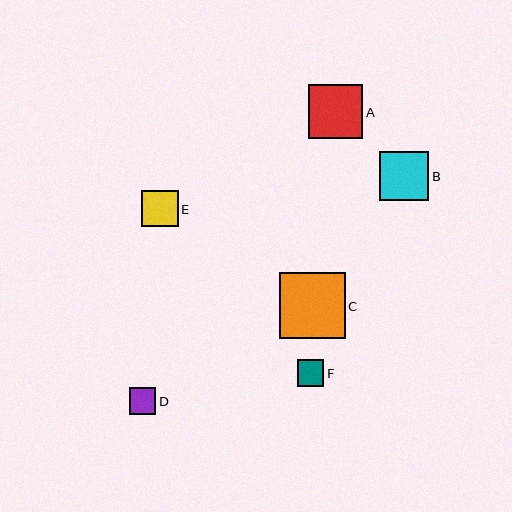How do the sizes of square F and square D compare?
Square F and square D are approximately the same size.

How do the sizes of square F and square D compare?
Square F and square D are approximately the same size.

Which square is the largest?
Square C is the largest with a size of approximately 66 pixels.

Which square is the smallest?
Square D is the smallest with a size of approximately 27 pixels.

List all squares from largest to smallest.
From largest to smallest: C, A, B, E, F, D.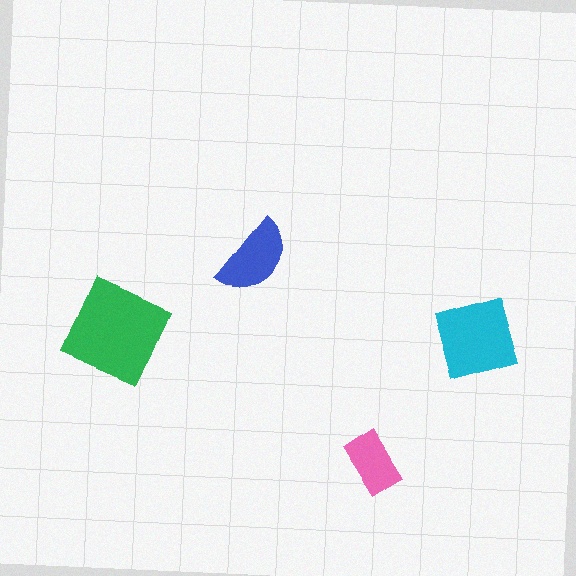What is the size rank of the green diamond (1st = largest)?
1st.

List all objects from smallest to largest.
The pink rectangle, the blue semicircle, the cyan square, the green diamond.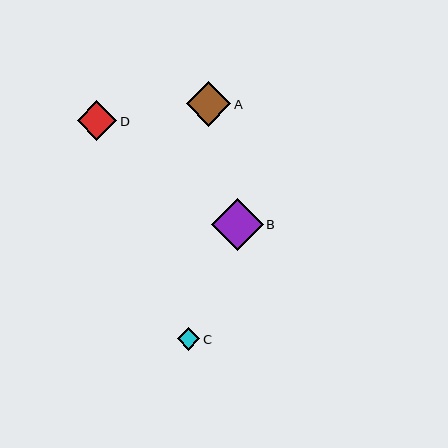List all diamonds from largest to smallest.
From largest to smallest: B, A, D, C.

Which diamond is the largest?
Diamond B is the largest with a size of approximately 52 pixels.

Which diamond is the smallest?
Diamond C is the smallest with a size of approximately 23 pixels.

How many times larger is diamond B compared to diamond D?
Diamond B is approximately 1.3 times the size of diamond D.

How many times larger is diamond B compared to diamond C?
Diamond B is approximately 2.3 times the size of diamond C.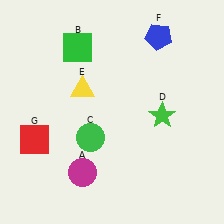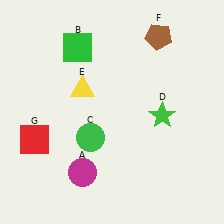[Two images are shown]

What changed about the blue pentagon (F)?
In Image 1, F is blue. In Image 2, it changed to brown.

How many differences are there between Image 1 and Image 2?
There is 1 difference between the two images.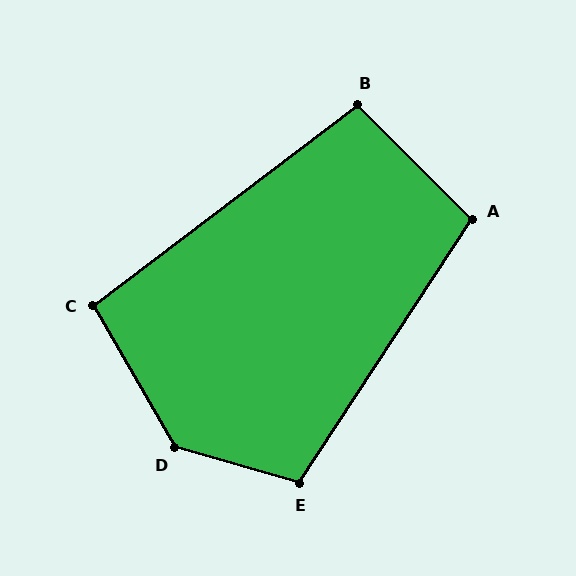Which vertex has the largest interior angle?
D, at approximately 136 degrees.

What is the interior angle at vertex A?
Approximately 102 degrees (obtuse).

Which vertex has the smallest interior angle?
C, at approximately 97 degrees.